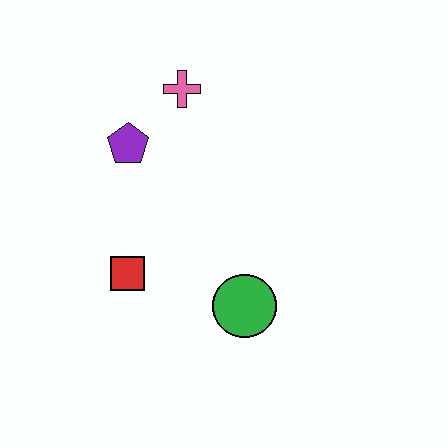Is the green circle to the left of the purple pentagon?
No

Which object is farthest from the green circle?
The pink cross is farthest from the green circle.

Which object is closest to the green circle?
The red square is closest to the green circle.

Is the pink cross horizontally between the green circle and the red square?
Yes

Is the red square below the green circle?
No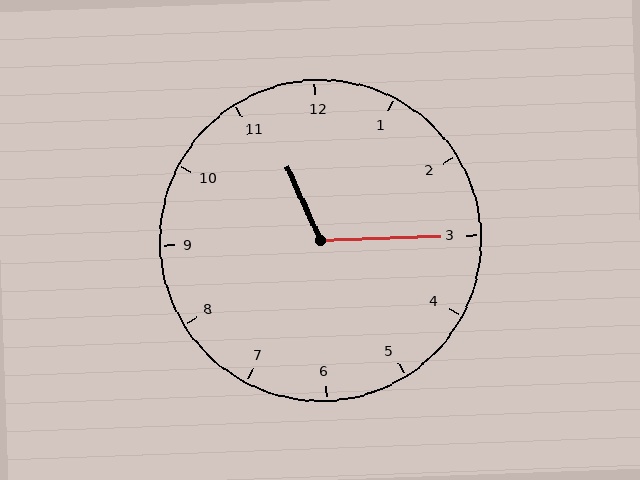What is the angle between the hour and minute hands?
Approximately 112 degrees.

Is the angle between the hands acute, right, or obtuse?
It is obtuse.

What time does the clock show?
11:15.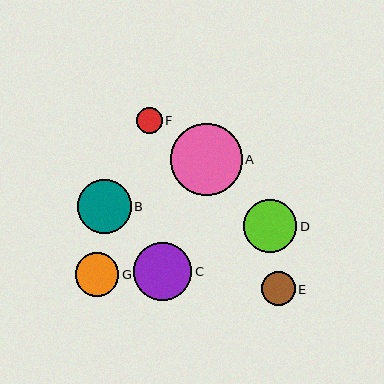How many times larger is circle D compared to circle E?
Circle D is approximately 1.6 times the size of circle E.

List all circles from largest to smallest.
From largest to smallest: A, C, B, D, G, E, F.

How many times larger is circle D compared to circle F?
Circle D is approximately 2.1 times the size of circle F.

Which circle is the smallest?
Circle F is the smallest with a size of approximately 26 pixels.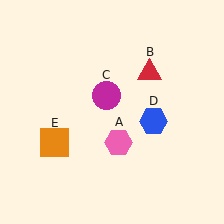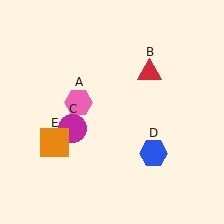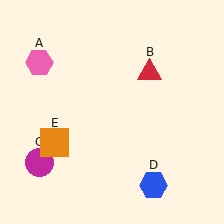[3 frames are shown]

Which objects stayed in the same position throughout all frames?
Red triangle (object B) and orange square (object E) remained stationary.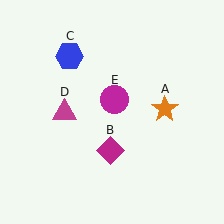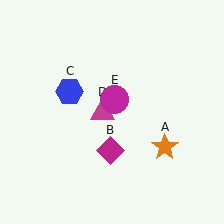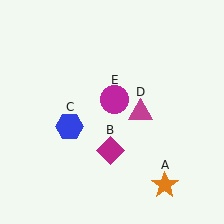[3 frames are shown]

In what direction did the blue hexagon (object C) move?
The blue hexagon (object C) moved down.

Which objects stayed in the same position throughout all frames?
Magenta diamond (object B) and magenta circle (object E) remained stationary.